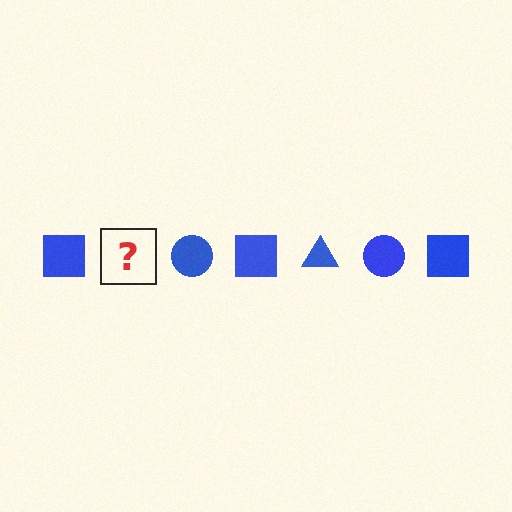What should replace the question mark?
The question mark should be replaced with a blue triangle.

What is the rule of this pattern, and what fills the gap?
The rule is that the pattern cycles through square, triangle, circle shapes in blue. The gap should be filled with a blue triangle.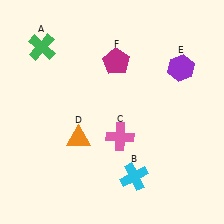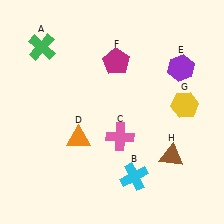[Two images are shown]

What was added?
A yellow hexagon (G), a brown triangle (H) were added in Image 2.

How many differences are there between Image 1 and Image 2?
There are 2 differences between the two images.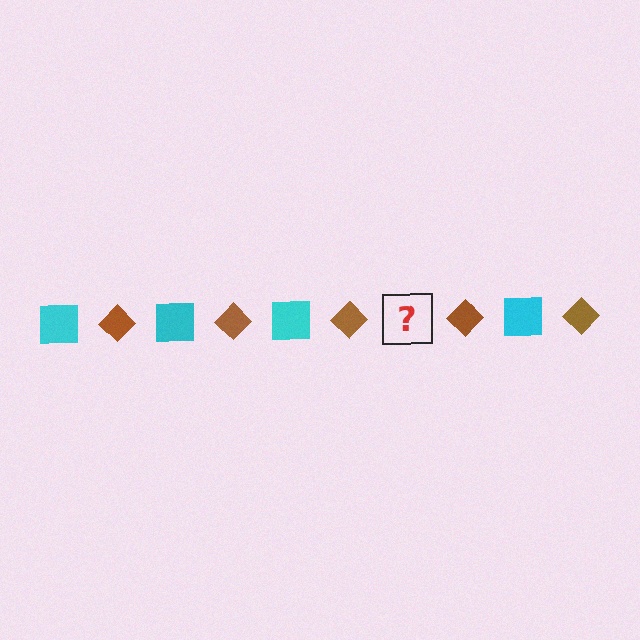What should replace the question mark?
The question mark should be replaced with a cyan square.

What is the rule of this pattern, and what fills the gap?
The rule is that the pattern alternates between cyan square and brown diamond. The gap should be filled with a cyan square.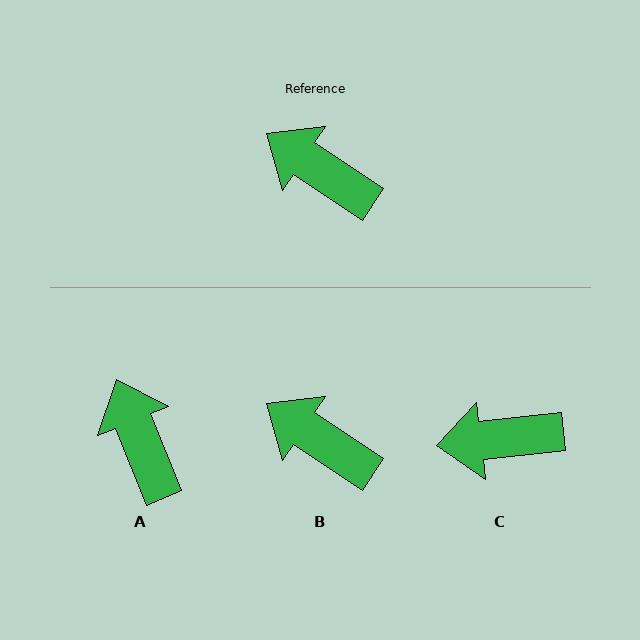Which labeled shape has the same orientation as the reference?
B.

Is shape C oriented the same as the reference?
No, it is off by about 40 degrees.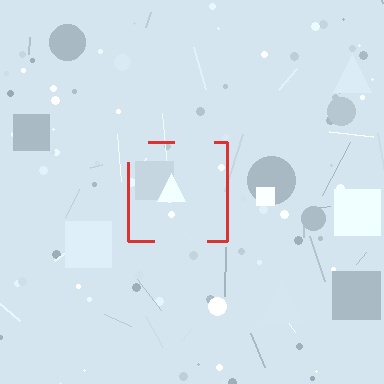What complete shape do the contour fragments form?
The contour fragments form a square.